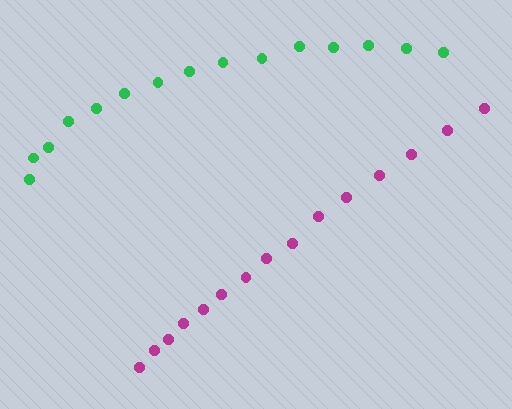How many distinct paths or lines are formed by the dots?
There are 2 distinct paths.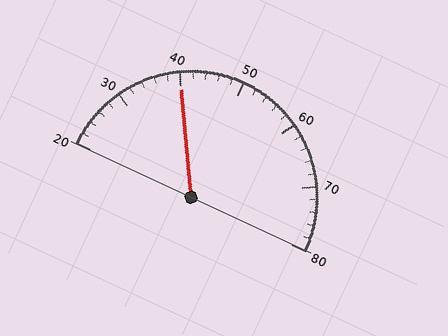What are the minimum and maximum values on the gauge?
The gauge ranges from 20 to 80.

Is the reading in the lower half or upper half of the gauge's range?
The reading is in the lower half of the range (20 to 80).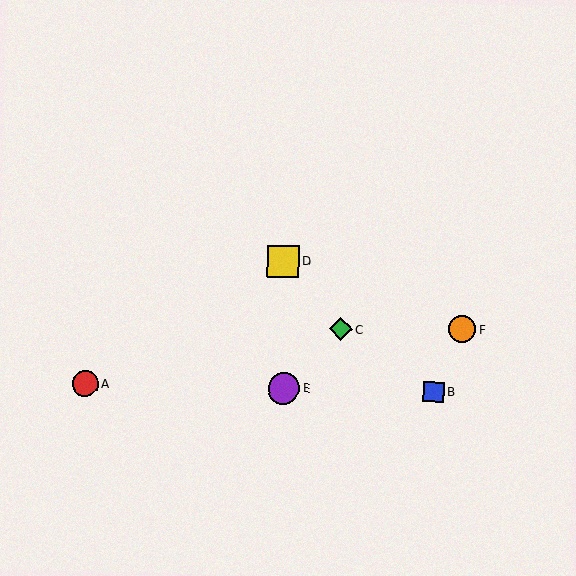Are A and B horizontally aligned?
Yes, both are at y≈384.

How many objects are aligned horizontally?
3 objects (A, B, E) are aligned horizontally.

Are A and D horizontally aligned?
No, A is at y≈384 and D is at y≈261.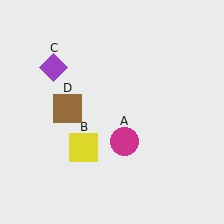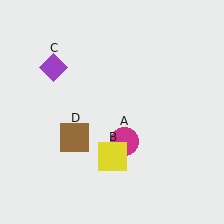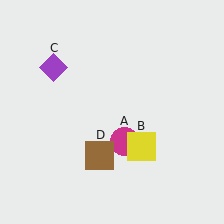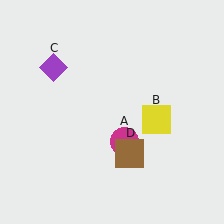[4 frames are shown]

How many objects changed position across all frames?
2 objects changed position: yellow square (object B), brown square (object D).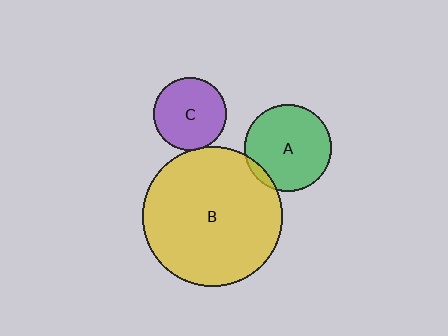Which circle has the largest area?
Circle B (yellow).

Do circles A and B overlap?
Yes.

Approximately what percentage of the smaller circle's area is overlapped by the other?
Approximately 5%.